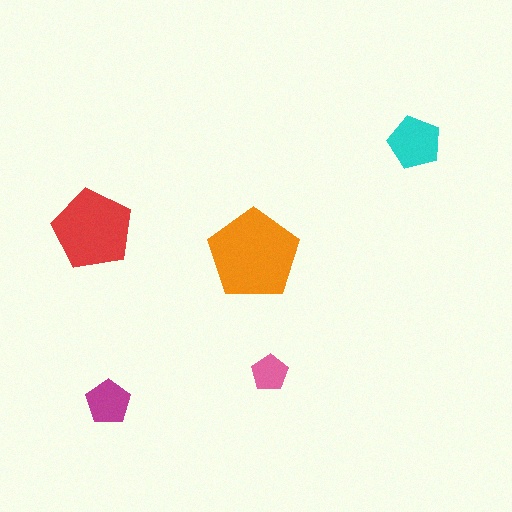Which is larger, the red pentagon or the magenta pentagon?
The red one.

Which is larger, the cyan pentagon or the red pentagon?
The red one.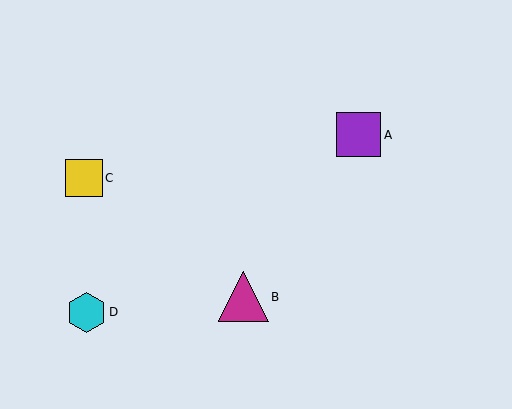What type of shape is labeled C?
Shape C is a yellow square.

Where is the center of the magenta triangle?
The center of the magenta triangle is at (243, 297).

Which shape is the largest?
The magenta triangle (labeled B) is the largest.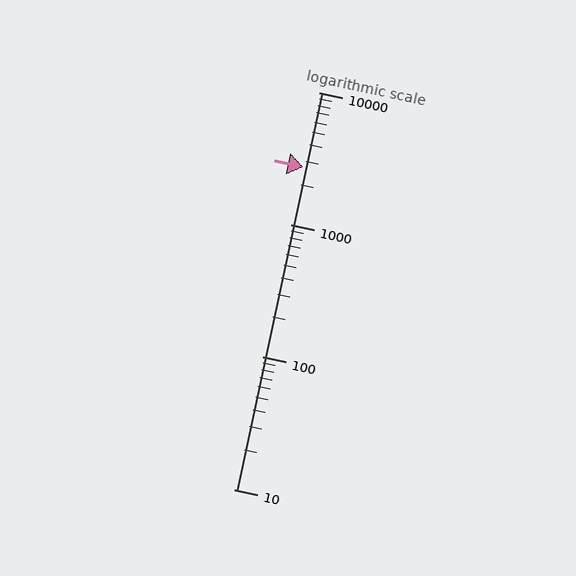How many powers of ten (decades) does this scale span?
The scale spans 3 decades, from 10 to 10000.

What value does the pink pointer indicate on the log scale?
The pointer indicates approximately 2700.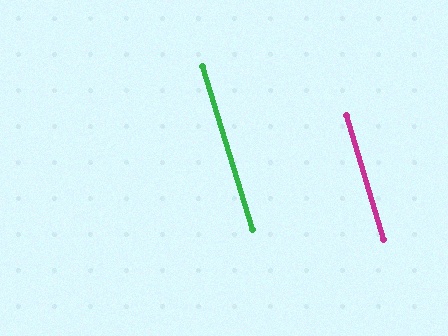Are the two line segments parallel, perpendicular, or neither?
Parallel — their directions differ by only 0.3°.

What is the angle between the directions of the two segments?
Approximately 0 degrees.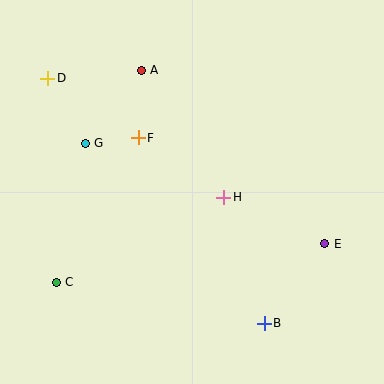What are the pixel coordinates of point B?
Point B is at (264, 323).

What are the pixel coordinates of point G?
Point G is at (85, 143).